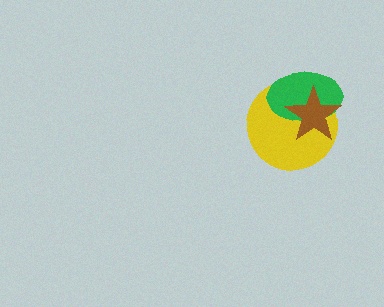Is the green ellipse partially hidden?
Yes, it is partially covered by another shape.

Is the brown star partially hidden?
No, no other shape covers it.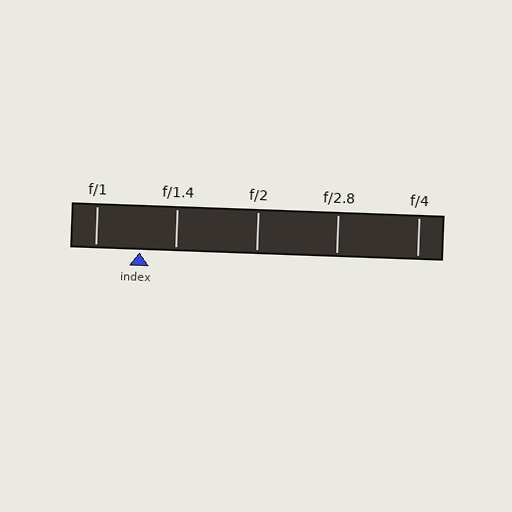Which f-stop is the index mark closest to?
The index mark is closest to f/1.4.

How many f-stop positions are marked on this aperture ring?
There are 5 f-stop positions marked.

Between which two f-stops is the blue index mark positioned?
The index mark is between f/1 and f/1.4.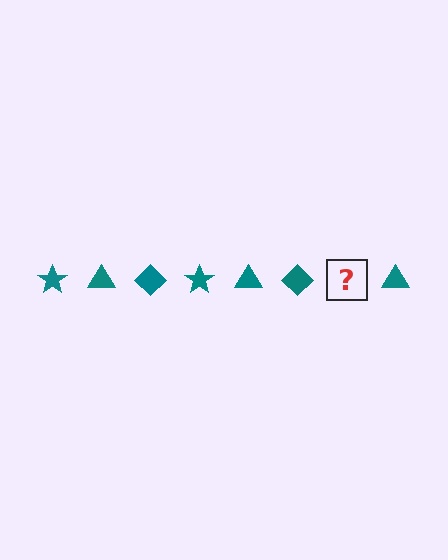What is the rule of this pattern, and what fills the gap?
The rule is that the pattern cycles through star, triangle, diamond shapes in teal. The gap should be filled with a teal star.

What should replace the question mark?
The question mark should be replaced with a teal star.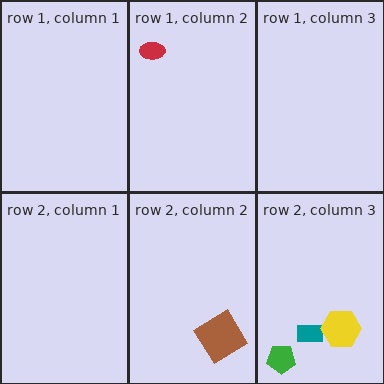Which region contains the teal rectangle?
The row 2, column 3 region.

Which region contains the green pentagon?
The row 2, column 3 region.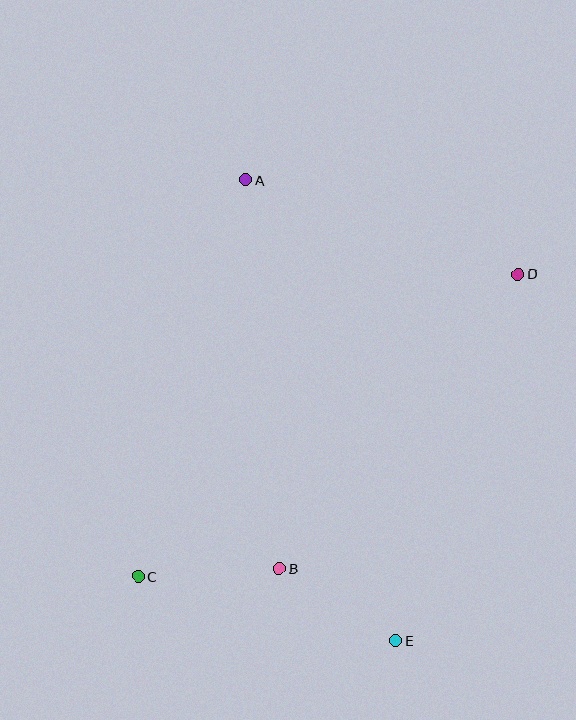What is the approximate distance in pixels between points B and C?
The distance between B and C is approximately 141 pixels.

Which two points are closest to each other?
Points B and E are closest to each other.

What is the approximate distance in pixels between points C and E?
The distance between C and E is approximately 265 pixels.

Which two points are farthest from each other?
Points C and D are farthest from each other.